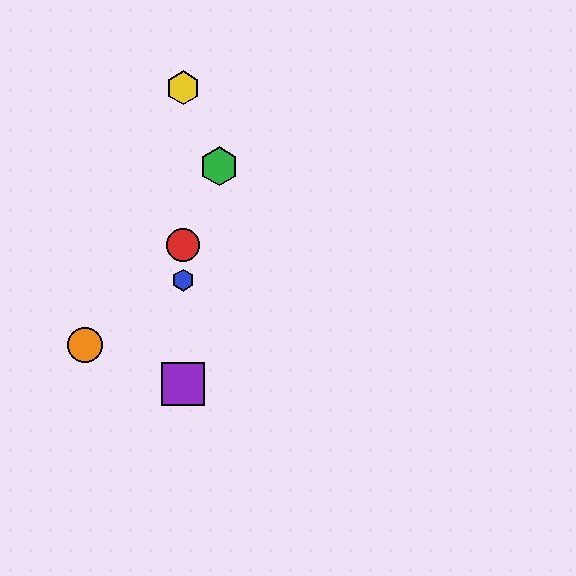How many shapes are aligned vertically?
4 shapes (the red circle, the blue hexagon, the yellow hexagon, the purple square) are aligned vertically.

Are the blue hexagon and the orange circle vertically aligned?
No, the blue hexagon is at x≈183 and the orange circle is at x≈85.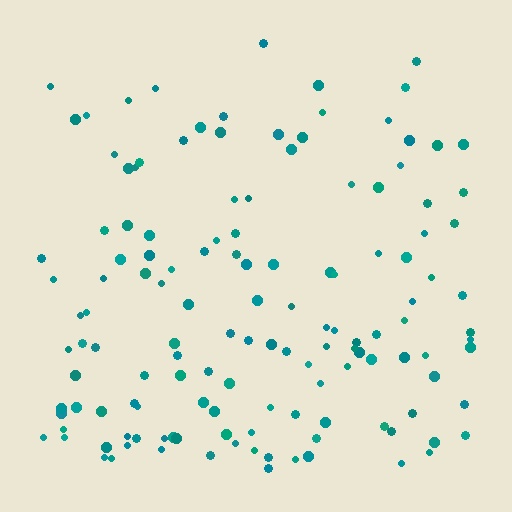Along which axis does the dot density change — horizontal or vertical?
Vertical.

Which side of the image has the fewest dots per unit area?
The top.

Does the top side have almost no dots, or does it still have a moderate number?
Still a moderate number, just noticeably fewer than the bottom.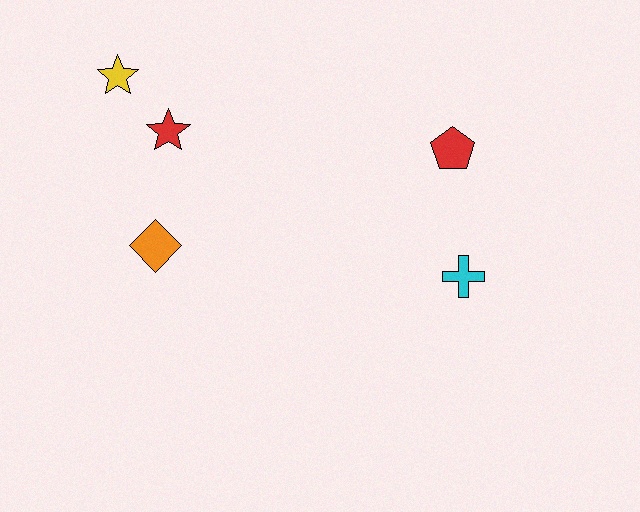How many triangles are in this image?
There are no triangles.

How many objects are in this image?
There are 5 objects.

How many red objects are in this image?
There are 2 red objects.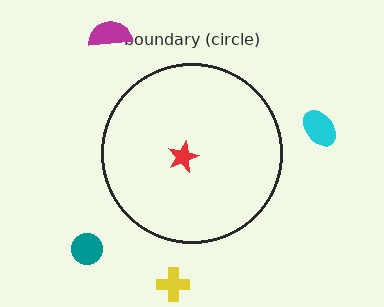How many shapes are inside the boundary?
1 inside, 4 outside.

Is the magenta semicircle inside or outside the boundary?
Outside.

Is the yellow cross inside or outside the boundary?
Outside.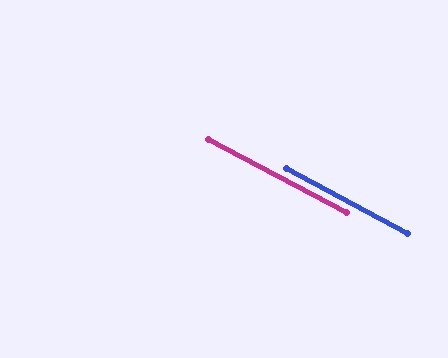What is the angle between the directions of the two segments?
Approximately 1 degree.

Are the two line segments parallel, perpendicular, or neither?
Parallel — their directions differ by only 0.6°.